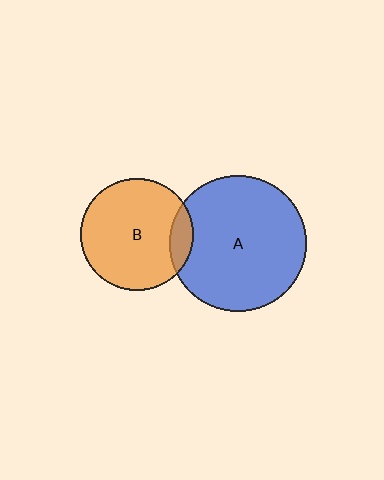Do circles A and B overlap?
Yes.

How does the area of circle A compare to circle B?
Approximately 1.5 times.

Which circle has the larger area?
Circle A (blue).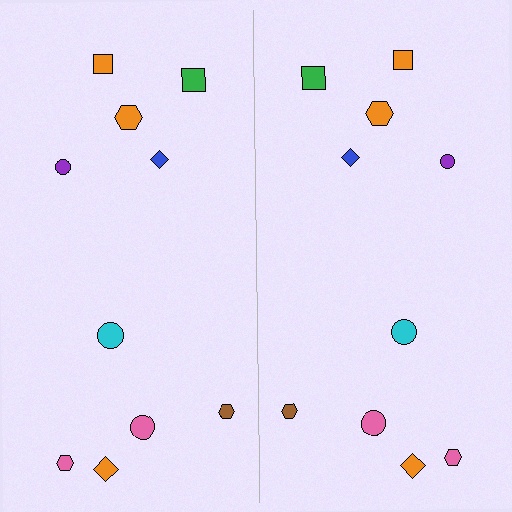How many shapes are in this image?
There are 20 shapes in this image.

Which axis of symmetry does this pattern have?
The pattern has a vertical axis of symmetry running through the center of the image.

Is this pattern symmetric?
Yes, this pattern has bilateral (reflection) symmetry.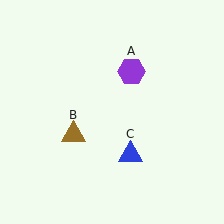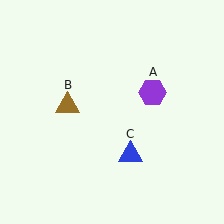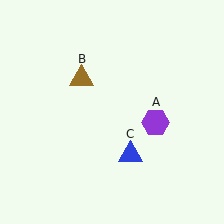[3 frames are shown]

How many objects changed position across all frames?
2 objects changed position: purple hexagon (object A), brown triangle (object B).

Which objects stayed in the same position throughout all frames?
Blue triangle (object C) remained stationary.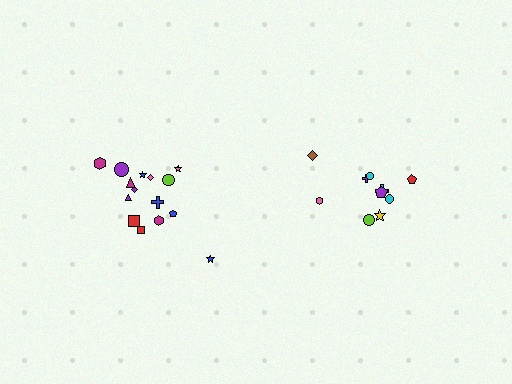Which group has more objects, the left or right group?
The left group.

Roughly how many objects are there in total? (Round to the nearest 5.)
Roughly 25 objects in total.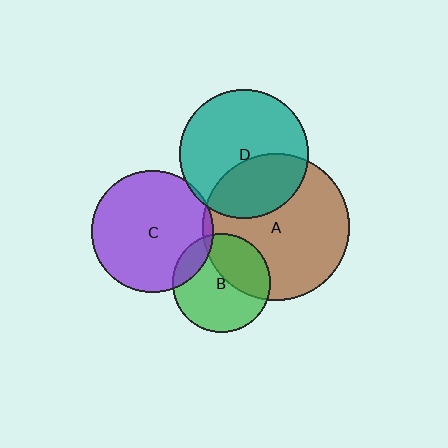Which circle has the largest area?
Circle A (brown).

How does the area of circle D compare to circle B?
Approximately 1.7 times.